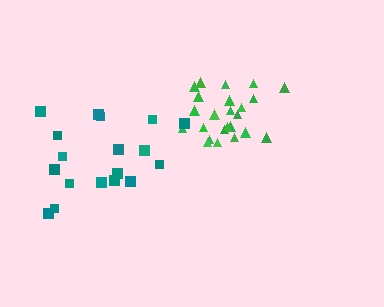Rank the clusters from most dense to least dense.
green, teal.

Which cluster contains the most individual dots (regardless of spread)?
Green (24).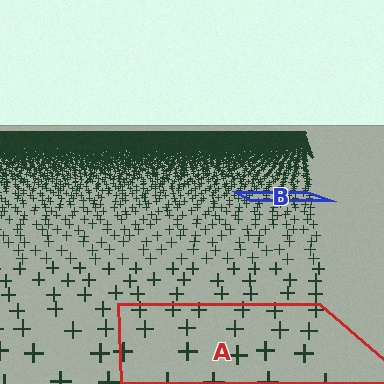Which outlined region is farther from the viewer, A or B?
Region B is farther from the viewer — the texture elements inside it appear smaller and more densely packed.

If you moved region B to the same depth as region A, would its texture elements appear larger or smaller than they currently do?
They would appear larger. At a closer depth, the same texture elements are projected at a bigger on-screen size.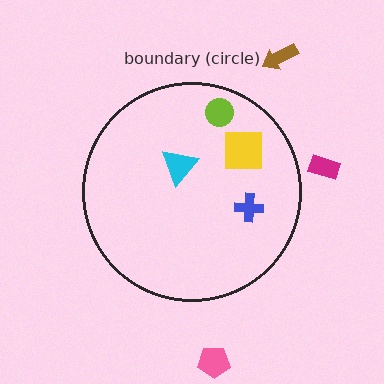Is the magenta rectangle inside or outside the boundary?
Outside.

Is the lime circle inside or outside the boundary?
Inside.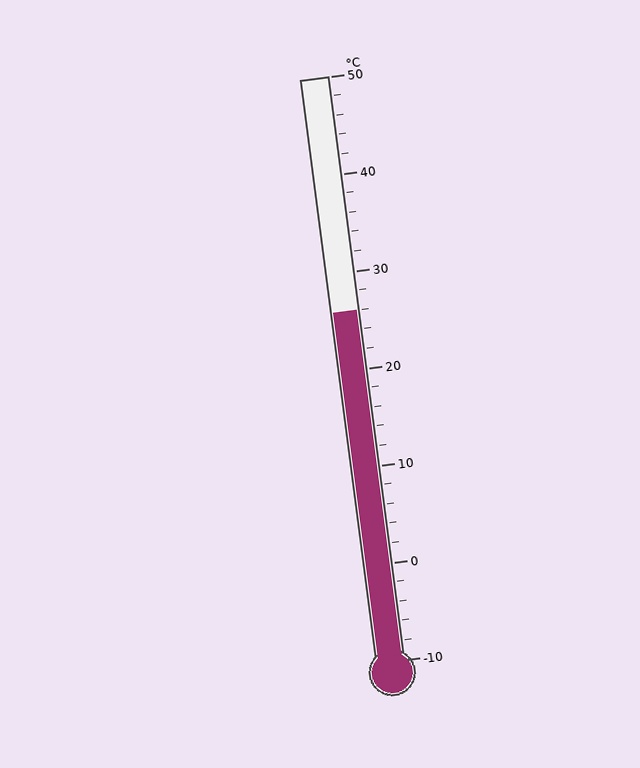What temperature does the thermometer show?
The thermometer shows approximately 26°C.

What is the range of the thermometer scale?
The thermometer scale ranges from -10°C to 50°C.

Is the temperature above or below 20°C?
The temperature is above 20°C.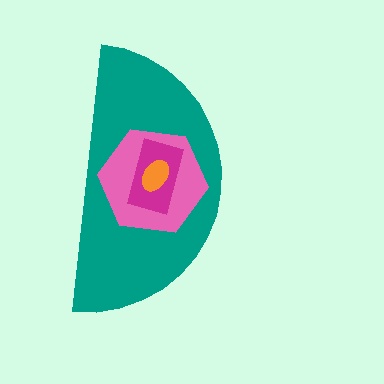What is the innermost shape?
The orange ellipse.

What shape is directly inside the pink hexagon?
The magenta rectangle.